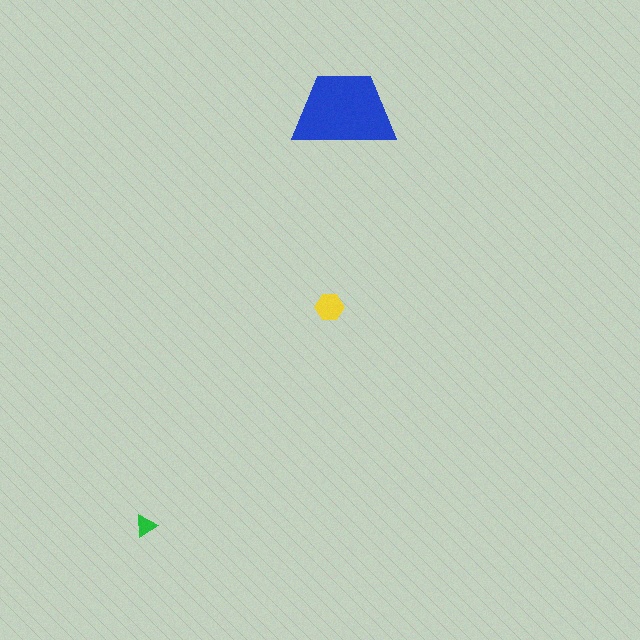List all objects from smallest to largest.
The green triangle, the yellow hexagon, the blue trapezoid.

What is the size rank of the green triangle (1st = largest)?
3rd.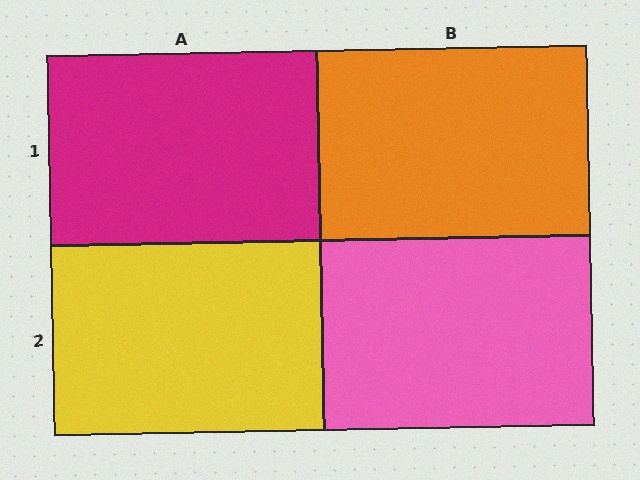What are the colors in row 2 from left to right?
Yellow, pink.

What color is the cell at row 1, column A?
Magenta.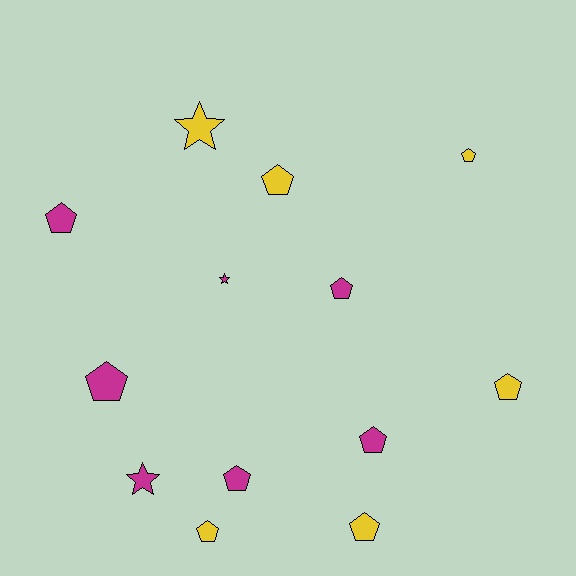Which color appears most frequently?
Magenta, with 7 objects.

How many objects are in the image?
There are 13 objects.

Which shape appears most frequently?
Pentagon, with 10 objects.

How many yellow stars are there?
There is 1 yellow star.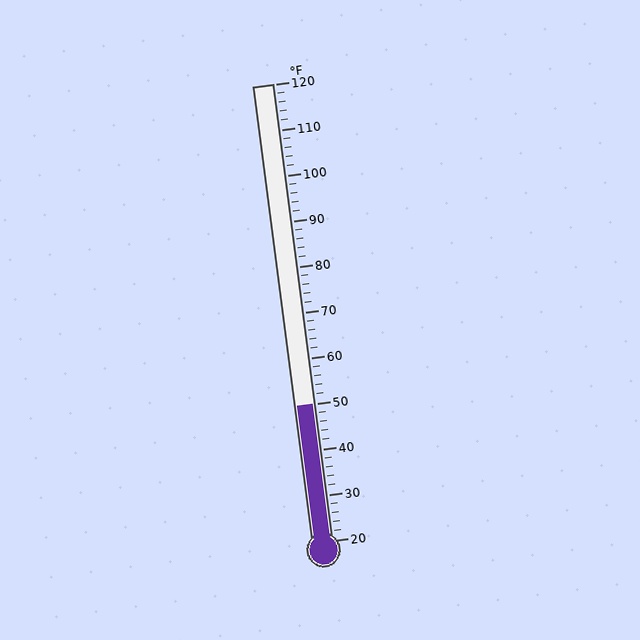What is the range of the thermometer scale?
The thermometer scale ranges from 20°F to 120°F.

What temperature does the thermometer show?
The thermometer shows approximately 50°F.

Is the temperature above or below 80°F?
The temperature is below 80°F.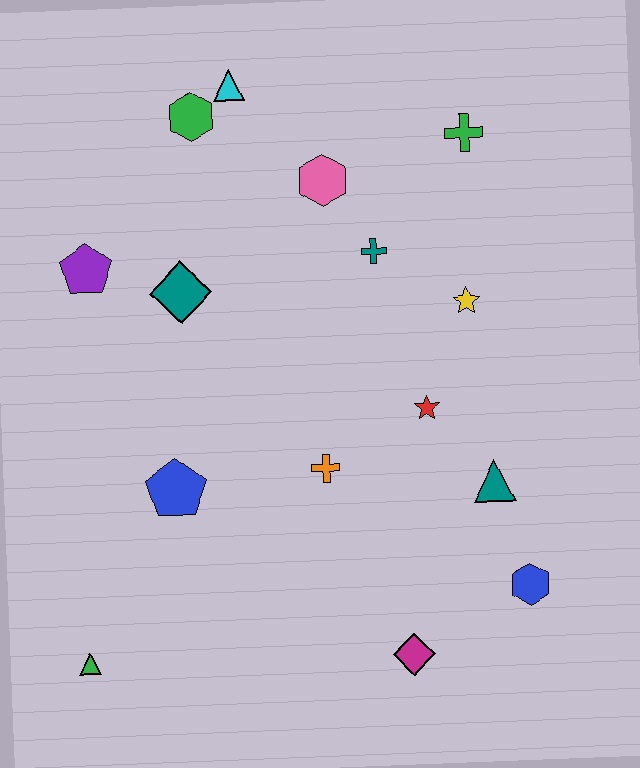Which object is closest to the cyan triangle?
The green hexagon is closest to the cyan triangle.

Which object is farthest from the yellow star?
The green triangle is farthest from the yellow star.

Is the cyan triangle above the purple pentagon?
Yes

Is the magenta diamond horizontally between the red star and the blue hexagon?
No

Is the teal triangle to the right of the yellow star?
Yes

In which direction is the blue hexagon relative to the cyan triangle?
The blue hexagon is below the cyan triangle.